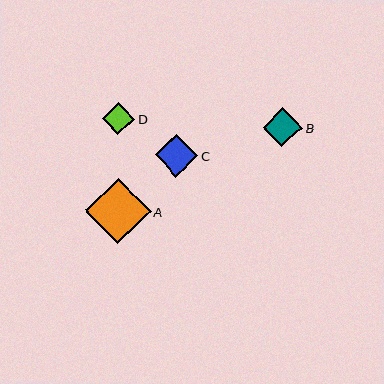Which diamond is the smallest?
Diamond D is the smallest with a size of approximately 32 pixels.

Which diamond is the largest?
Diamond A is the largest with a size of approximately 65 pixels.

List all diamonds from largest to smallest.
From largest to smallest: A, C, B, D.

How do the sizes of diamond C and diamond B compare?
Diamond C and diamond B are approximately the same size.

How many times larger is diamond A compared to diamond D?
Diamond A is approximately 2.1 times the size of diamond D.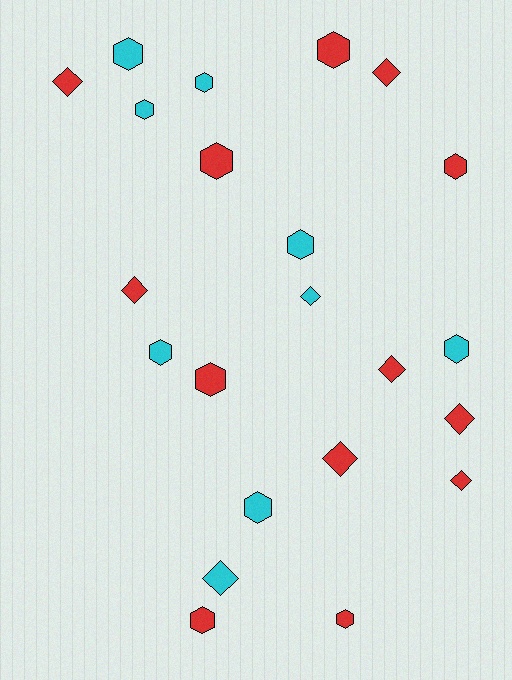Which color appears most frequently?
Red, with 13 objects.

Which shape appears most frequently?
Hexagon, with 13 objects.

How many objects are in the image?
There are 22 objects.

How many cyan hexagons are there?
There are 7 cyan hexagons.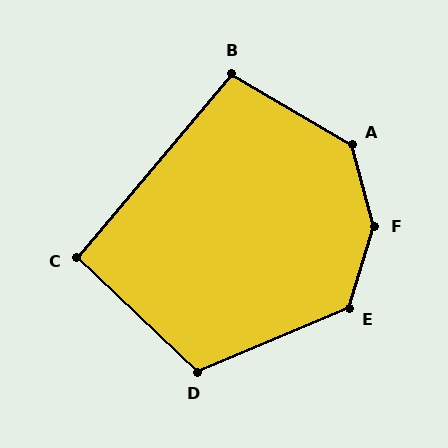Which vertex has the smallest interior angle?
C, at approximately 94 degrees.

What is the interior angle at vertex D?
Approximately 113 degrees (obtuse).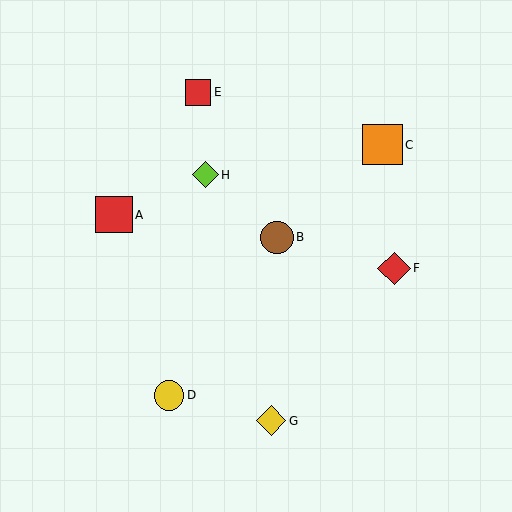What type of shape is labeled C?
Shape C is an orange square.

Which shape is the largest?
The orange square (labeled C) is the largest.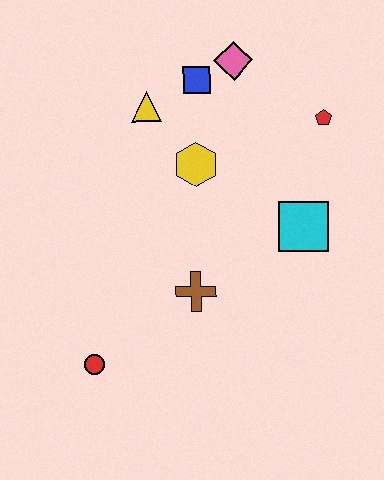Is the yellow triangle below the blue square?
Yes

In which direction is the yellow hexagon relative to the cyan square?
The yellow hexagon is to the left of the cyan square.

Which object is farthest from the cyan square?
The red circle is farthest from the cyan square.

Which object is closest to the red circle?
The brown cross is closest to the red circle.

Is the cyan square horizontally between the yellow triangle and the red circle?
No